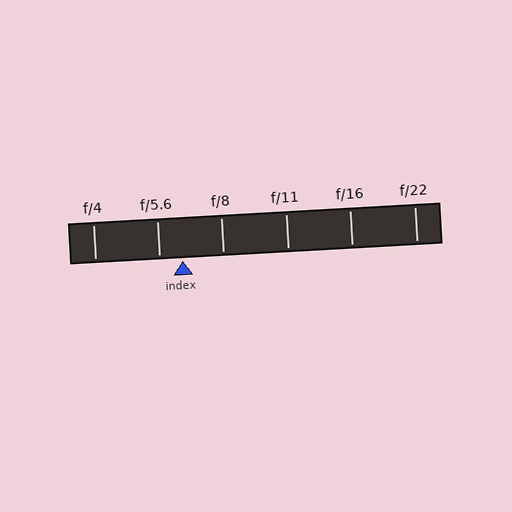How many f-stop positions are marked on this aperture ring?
There are 6 f-stop positions marked.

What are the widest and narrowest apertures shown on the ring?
The widest aperture shown is f/4 and the narrowest is f/22.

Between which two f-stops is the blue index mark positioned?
The index mark is between f/5.6 and f/8.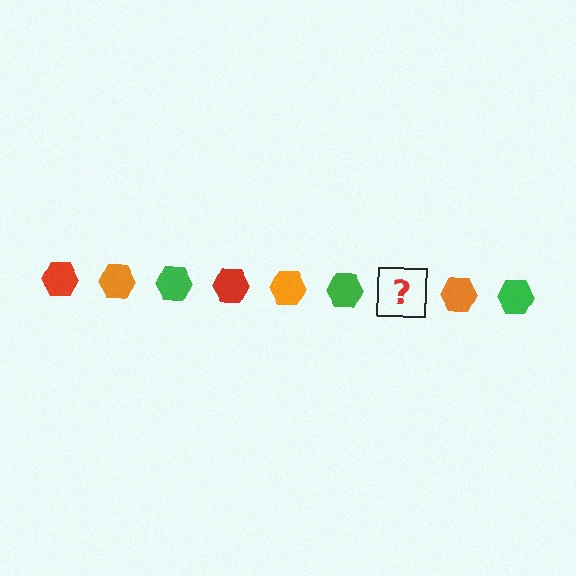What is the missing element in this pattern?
The missing element is a red hexagon.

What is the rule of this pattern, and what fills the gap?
The rule is that the pattern cycles through red, orange, green hexagons. The gap should be filled with a red hexagon.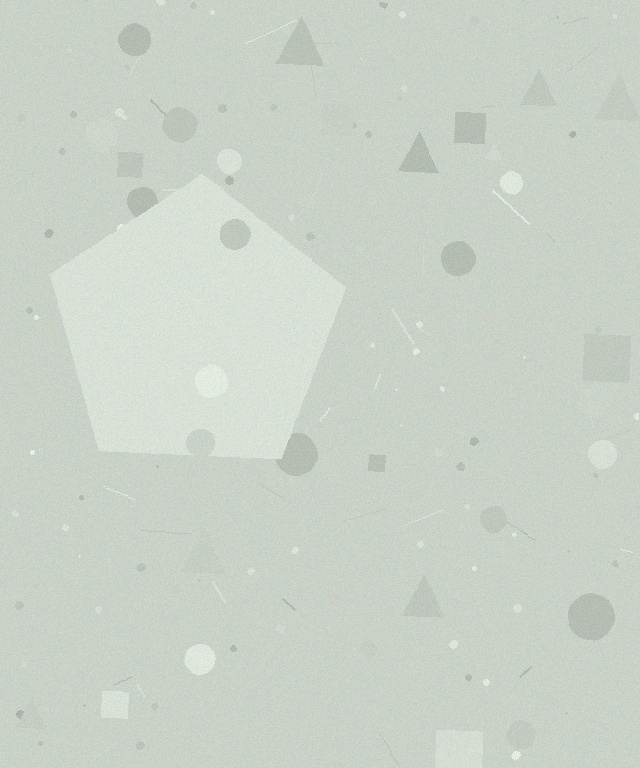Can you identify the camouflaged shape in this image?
The camouflaged shape is a pentagon.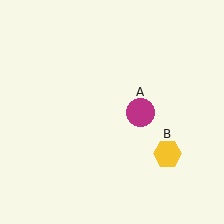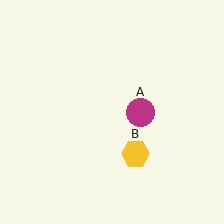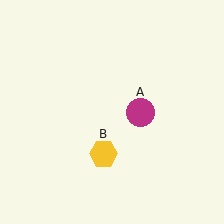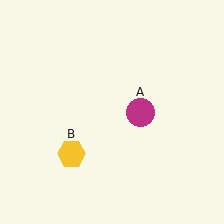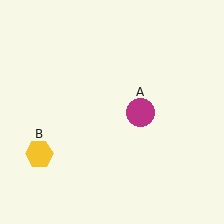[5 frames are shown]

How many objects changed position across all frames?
1 object changed position: yellow hexagon (object B).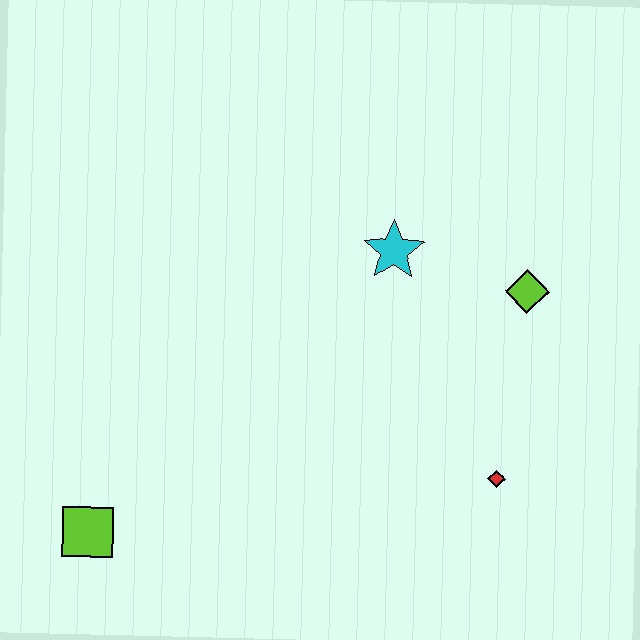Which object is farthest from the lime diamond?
The lime square is farthest from the lime diamond.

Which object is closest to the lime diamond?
The cyan star is closest to the lime diamond.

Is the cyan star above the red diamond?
Yes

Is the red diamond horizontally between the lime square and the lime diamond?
Yes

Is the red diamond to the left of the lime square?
No